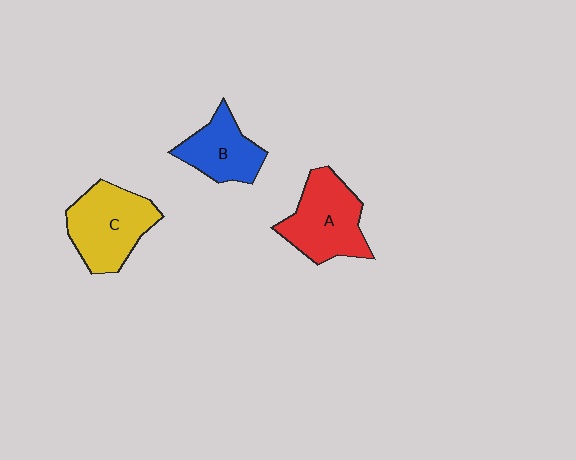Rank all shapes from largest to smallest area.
From largest to smallest: C (yellow), A (red), B (blue).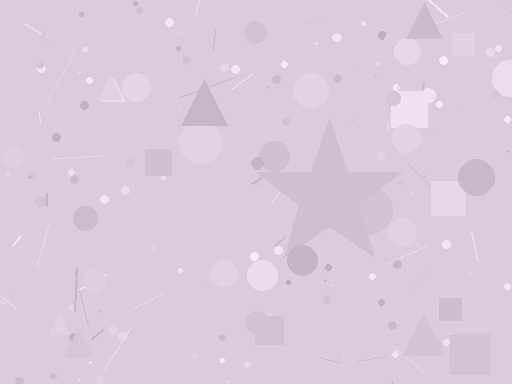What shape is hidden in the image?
A star is hidden in the image.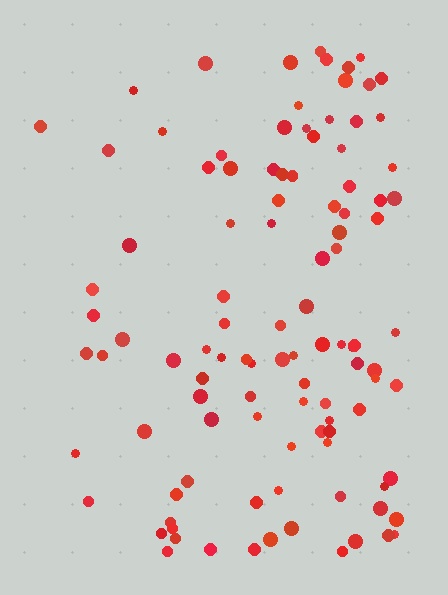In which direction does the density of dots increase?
From left to right, with the right side densest.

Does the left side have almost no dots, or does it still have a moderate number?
Still a moderate number, just noticeably fewer than the right.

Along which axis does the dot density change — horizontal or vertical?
Horizontal.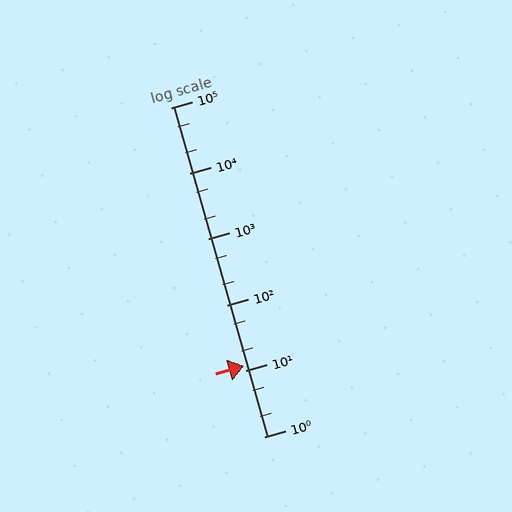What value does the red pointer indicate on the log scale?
The pointer indicates approximately 12.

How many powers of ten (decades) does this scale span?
The scale spans 5 decades, from 1 to 100000.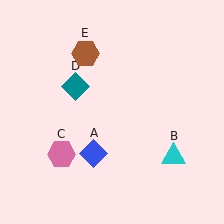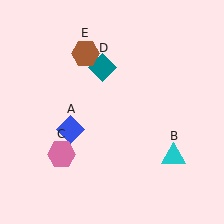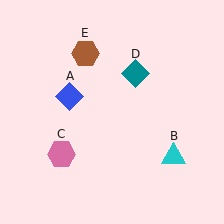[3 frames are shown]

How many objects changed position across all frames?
2 objects changed position: blue diamond (object A), teal diamond (object D).